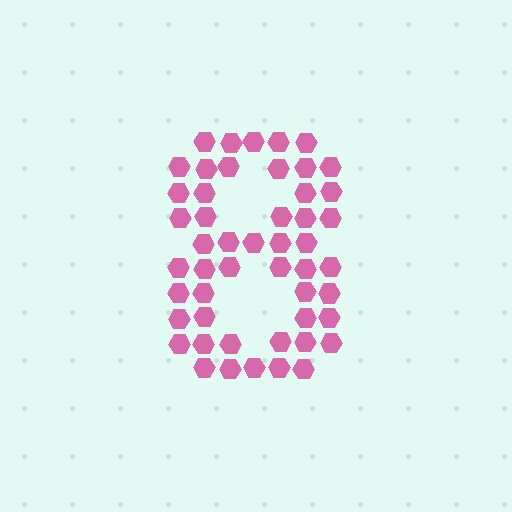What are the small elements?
The small elements are hexagons.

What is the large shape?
The large shape is the digit 8.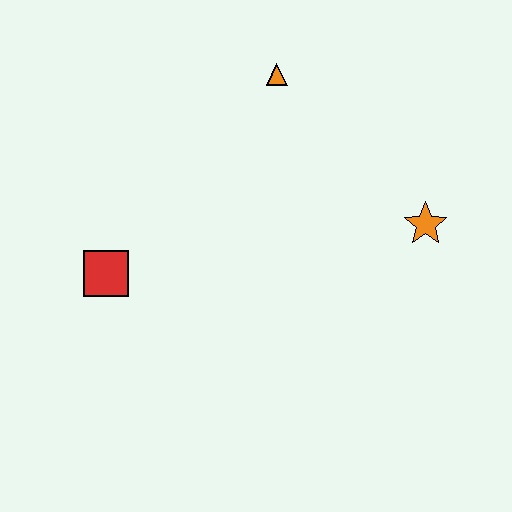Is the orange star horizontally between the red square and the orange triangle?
No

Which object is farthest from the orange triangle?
The red square is farthest from the orange triangle.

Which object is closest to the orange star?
The orange triangle is closest to the orange star.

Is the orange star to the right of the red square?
Yes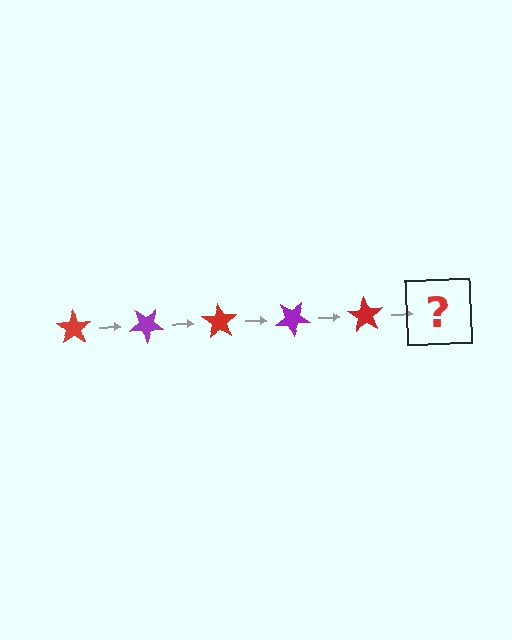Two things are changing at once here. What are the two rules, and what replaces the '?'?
The two rules are that it rotates 35 degrees each step and the color cycles through red and purple. The '?' should be a purple star, rotated 175 degrees from the start.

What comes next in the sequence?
The next element should be a purple star, rotated 175 degrees from the start.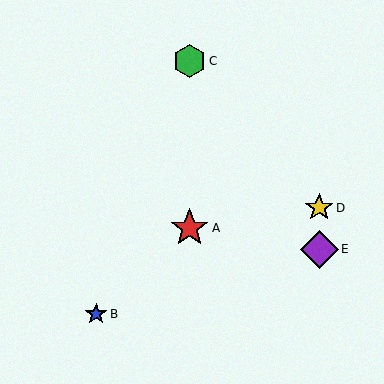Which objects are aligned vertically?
Objects A, C are aligned vertically.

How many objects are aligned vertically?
2 objects (A, C) are aligned vertically.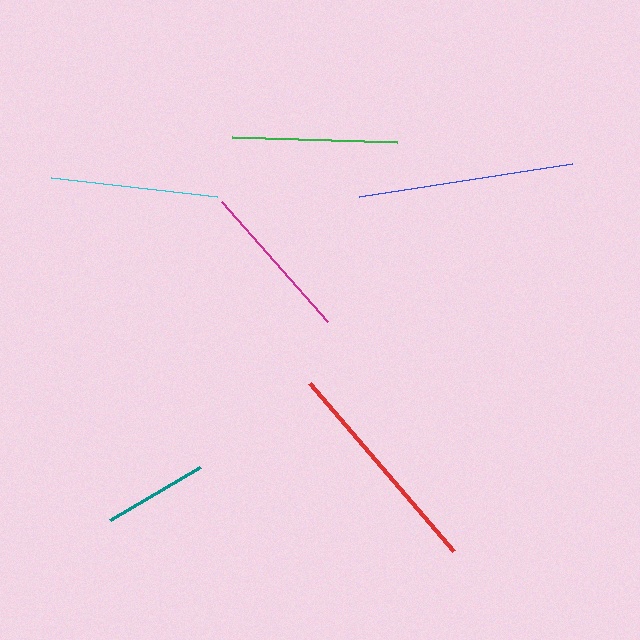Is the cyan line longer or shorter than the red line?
The red line is longer than the cyan line.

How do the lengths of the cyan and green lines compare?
The cyan and green lines are approximately the same length.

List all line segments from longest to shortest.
From longest to shortest: red, blue, cyan, green, magenta, teal.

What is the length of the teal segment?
The teal segment is approximately 105 pixels long.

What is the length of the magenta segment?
The magenta segment is approximately 160 pixels long.